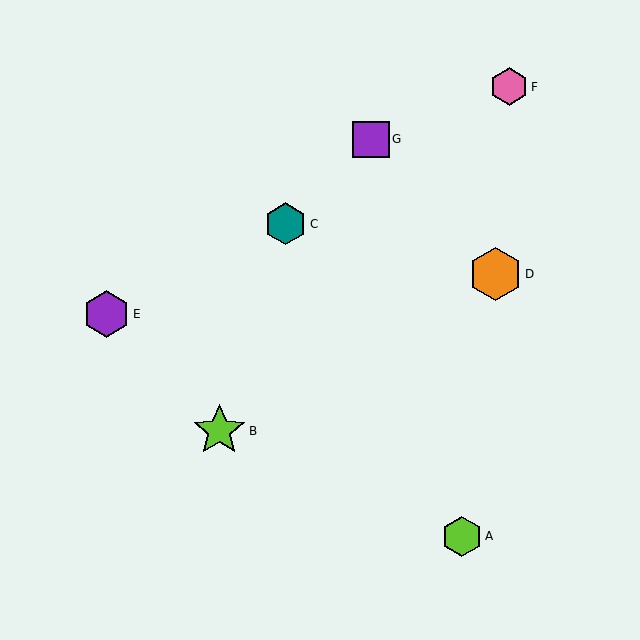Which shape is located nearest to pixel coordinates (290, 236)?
The teal hexagon (labeled C) at (286, 224) is nearest to that location.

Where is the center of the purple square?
The center of the purple square is at (371, 139).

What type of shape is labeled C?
Shape C is a teal hexagon.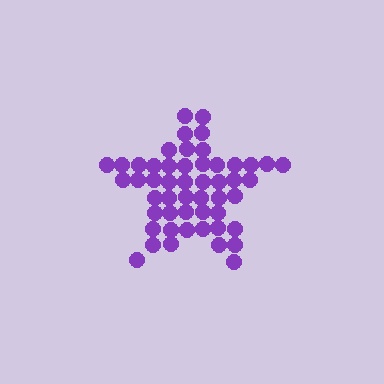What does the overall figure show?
The overall figure shows a star.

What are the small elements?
The small elements are circles.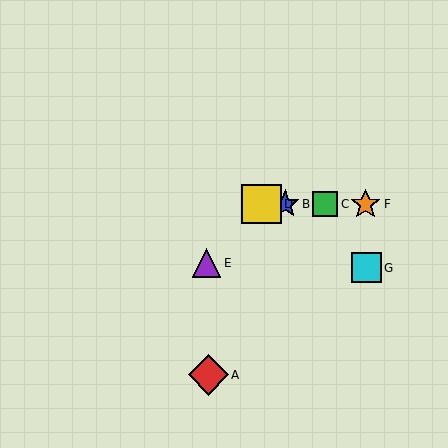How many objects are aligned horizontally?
4 objects (B, C, D, F) are aligned horizontally.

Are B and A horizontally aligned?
No, B is at y≈204 and A is at y≈375.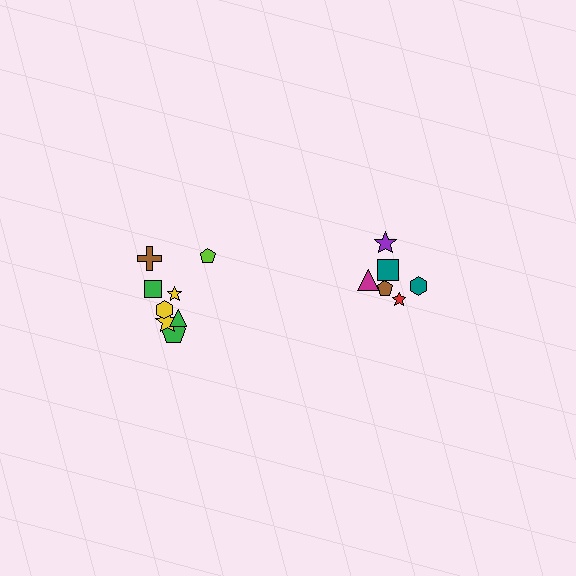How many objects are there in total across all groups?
There are 14 objects.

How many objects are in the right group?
There are 6 objects.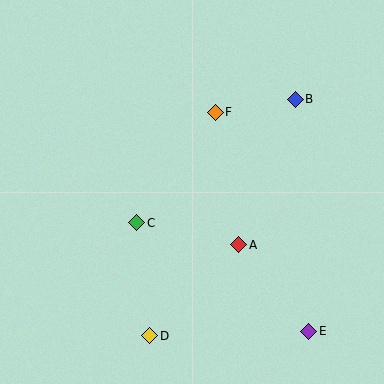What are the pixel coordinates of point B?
Point B is at (295, 99).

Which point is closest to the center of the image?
Point C at (137, 223) is closest to the center.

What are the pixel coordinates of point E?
Point E is at (309, 331).